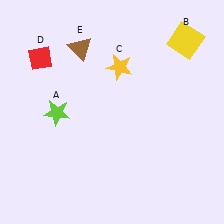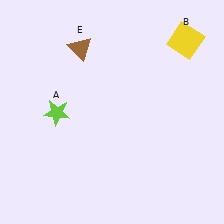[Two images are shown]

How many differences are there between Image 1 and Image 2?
There are 2 differences between the two images.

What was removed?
The red diamond (D), the yellow star (C) were removed in Image 2.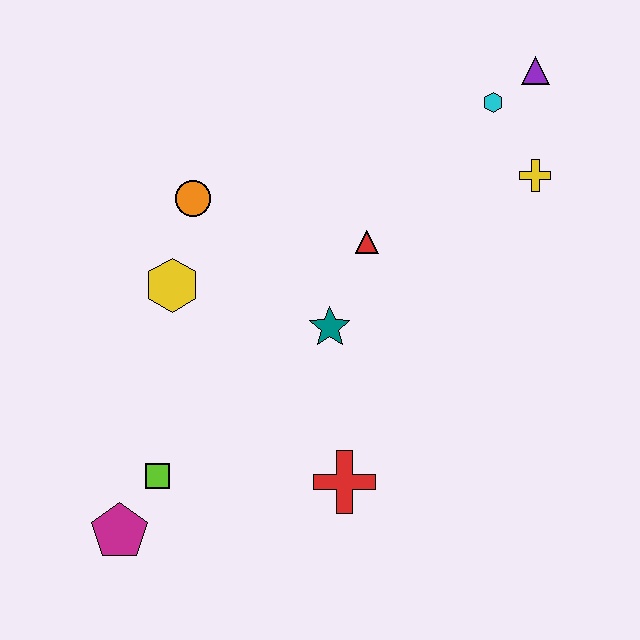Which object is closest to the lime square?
The magenta pentagon is closest to the lime square.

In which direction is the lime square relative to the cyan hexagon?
The lime square is below the cyan hexagon.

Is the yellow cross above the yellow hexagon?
Yes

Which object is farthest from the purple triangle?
The magenta pentagon is farthest from the purple triangle.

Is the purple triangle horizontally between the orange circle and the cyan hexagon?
No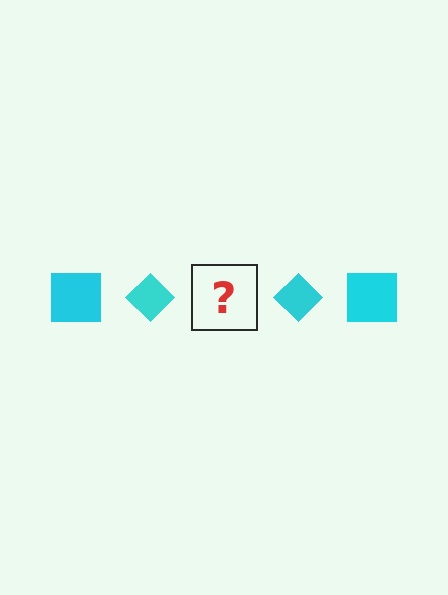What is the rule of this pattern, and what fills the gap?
The rule is that the pattern cycles through square, diamond shapes in cyan. The gap should be filled with a cyan square.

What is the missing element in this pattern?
The missing element is a cyan square.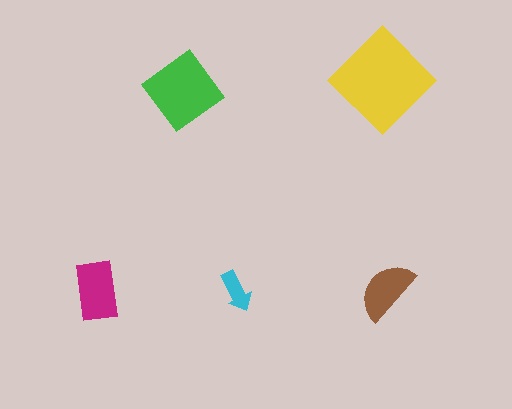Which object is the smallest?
The cyan arrow.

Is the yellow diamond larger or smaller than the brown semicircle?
Larger.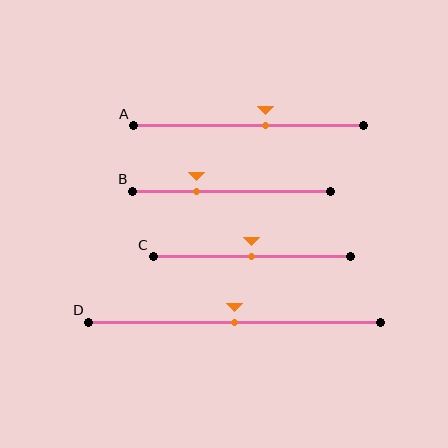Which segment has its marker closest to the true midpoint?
Segment C has its marker closest to the true midpoint.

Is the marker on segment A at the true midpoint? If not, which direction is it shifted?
No, the marker on segment A is shifted to the right by about 7% of the segment length.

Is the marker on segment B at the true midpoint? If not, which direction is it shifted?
No, the marker on segment B is shifted to the left by about 18% of the segment length.